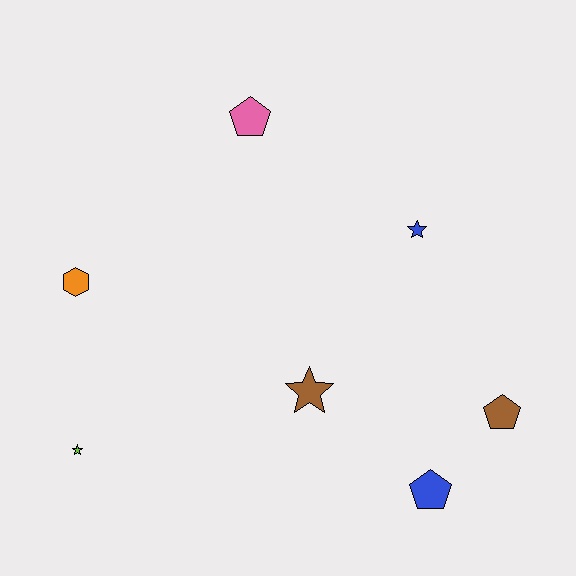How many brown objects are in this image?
There are 2 brown objects.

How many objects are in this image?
There are 7 objects.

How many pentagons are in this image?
There are 3 pentagons.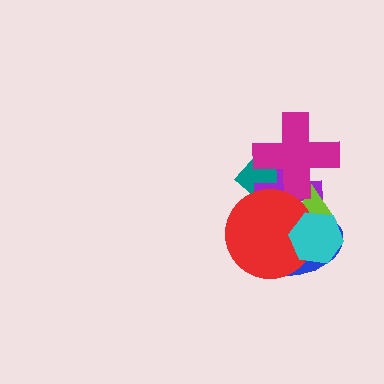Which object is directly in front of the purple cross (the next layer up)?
The lime triangle is directly in front of the purple cross.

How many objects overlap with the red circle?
5 objects overlap with the red circle.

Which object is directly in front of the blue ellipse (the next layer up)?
The red circle is directly in front of the blue ellipse.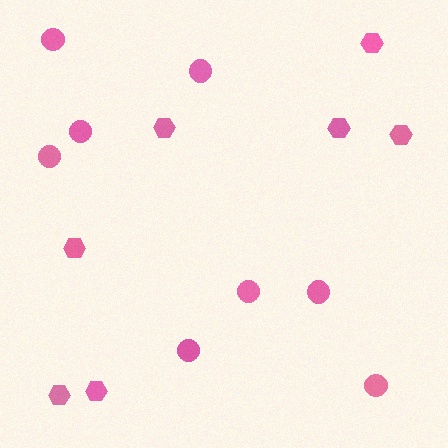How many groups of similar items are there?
There are 2 groups: one group of hexagons (7) and one group of circles (8).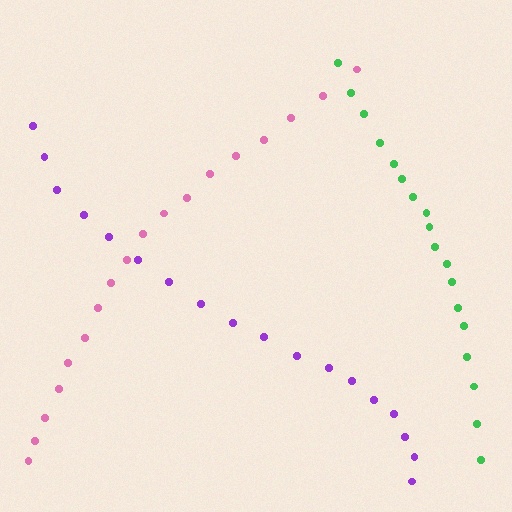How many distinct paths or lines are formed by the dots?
There are 3 distinct paths.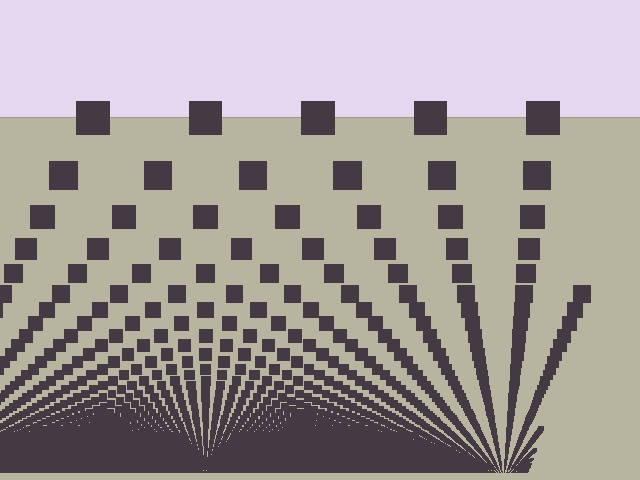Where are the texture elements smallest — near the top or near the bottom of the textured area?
Near the bottom.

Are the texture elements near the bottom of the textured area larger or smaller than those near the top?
Smaller. The gradient is inverted — elements near the bottom are smaller and denser.